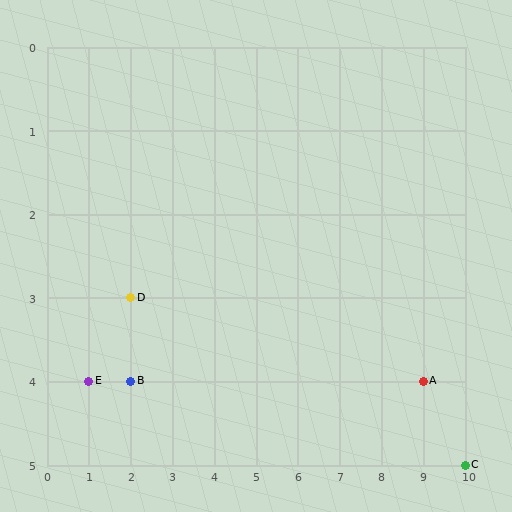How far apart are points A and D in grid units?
Points A and D are 7 columns and 1 row apart (about 7.1 grid units diagonally).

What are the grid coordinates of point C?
Point C is at grid coordinates (10, 5).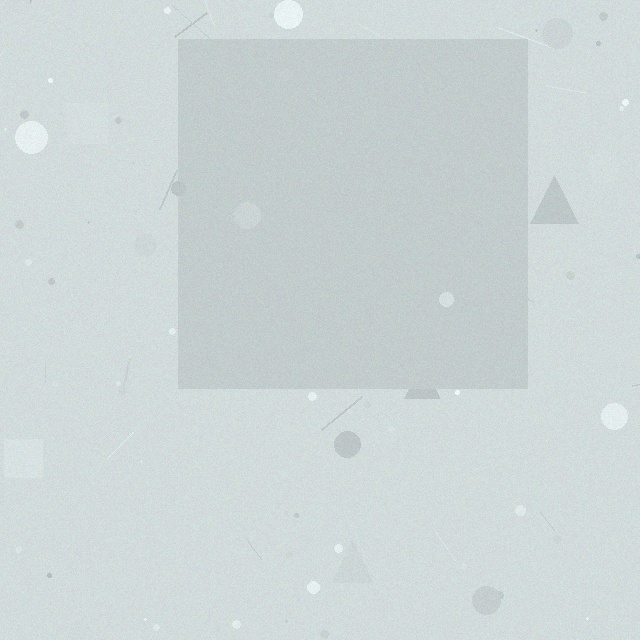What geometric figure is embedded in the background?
A square is embedded in the background.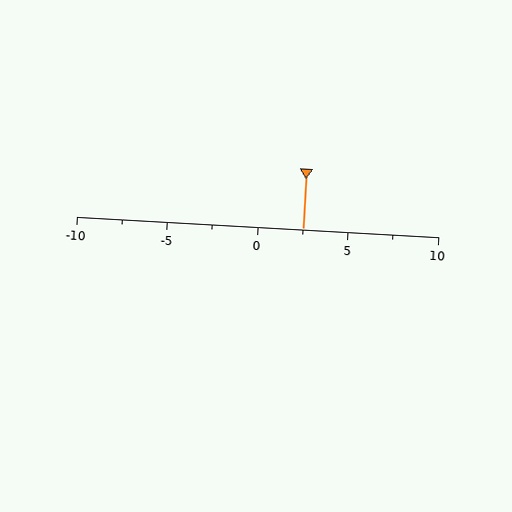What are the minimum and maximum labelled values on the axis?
The axis runs from -10 to 10.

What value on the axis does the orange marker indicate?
The marker indicates approximately 2.5.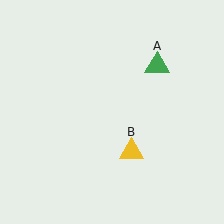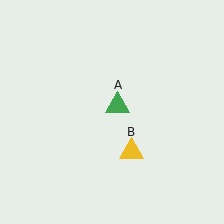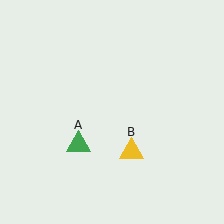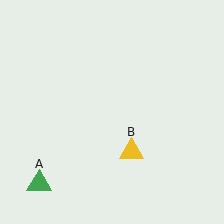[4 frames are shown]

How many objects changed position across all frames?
1 object changed position: green triangle (object A).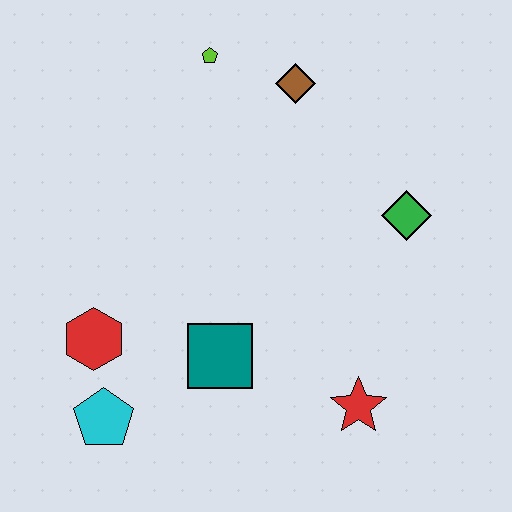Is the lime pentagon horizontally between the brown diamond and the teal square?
No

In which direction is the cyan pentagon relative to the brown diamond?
The cyan pentagon is below the brown diamond.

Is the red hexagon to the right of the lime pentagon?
No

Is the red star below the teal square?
Yes